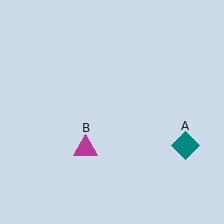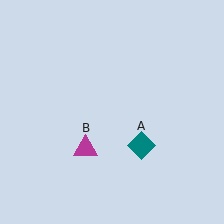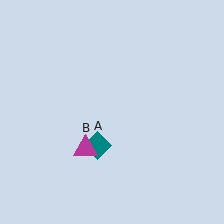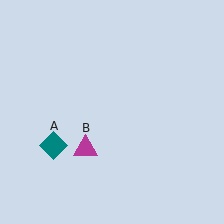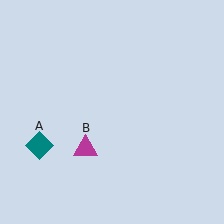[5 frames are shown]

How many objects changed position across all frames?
1 object changed position: teal diamond (object A).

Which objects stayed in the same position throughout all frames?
Magenta triangle (object B) remained stationary.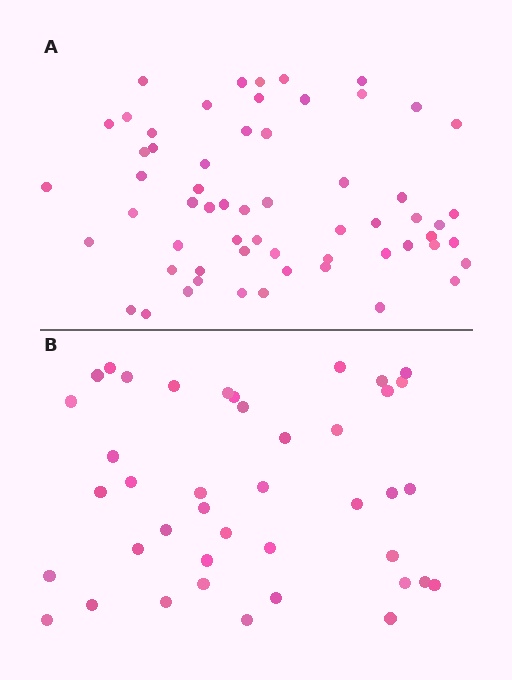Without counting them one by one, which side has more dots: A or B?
Region A (the top region) has more dots.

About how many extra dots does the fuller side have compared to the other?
Region A has approximately 20 more dots than region B.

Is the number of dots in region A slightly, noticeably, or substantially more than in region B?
Region A has substantially more. The ratio is roughly 1.5 to 1.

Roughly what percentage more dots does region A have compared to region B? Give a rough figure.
About 45% more.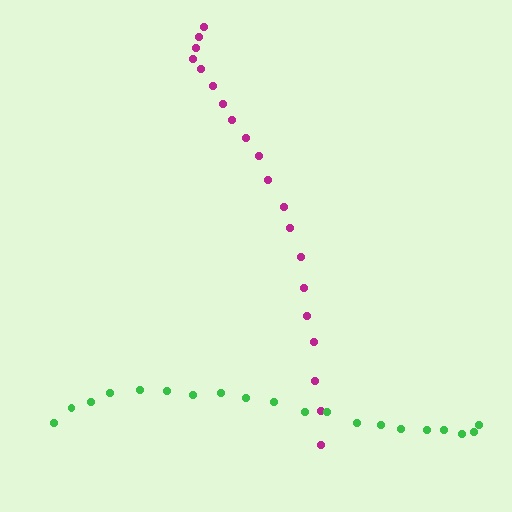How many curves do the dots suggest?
There are 2 distinct paths.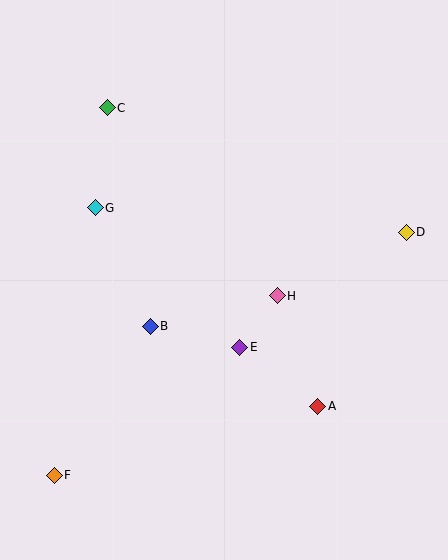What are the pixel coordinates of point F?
Point F is at (54, 475).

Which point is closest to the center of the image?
Point H at (277, 296) is closest to the center.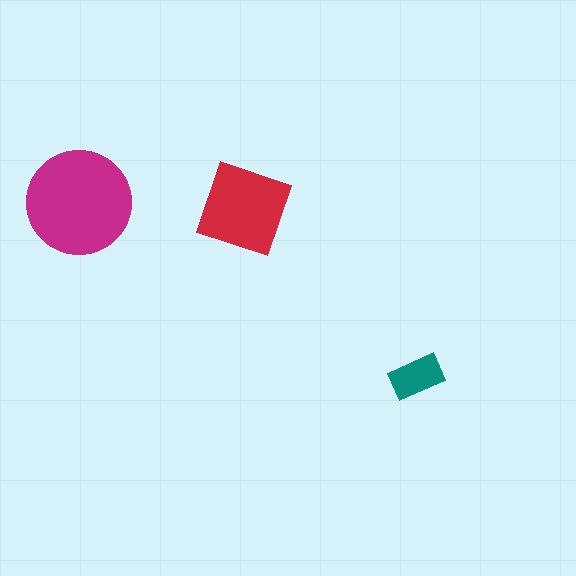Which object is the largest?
The magenta circle.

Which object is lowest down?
The teal rectangle is bottommost.